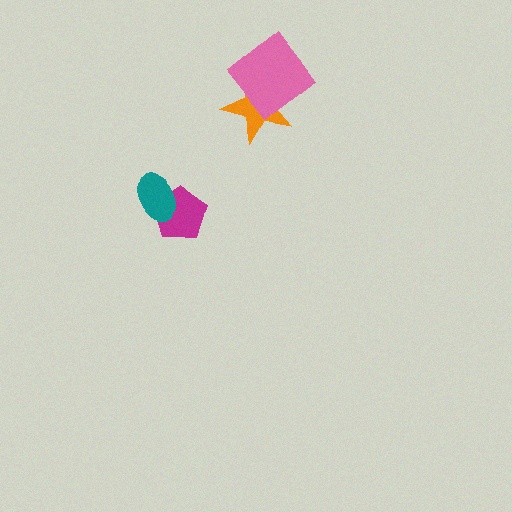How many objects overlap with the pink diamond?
1 object overlaps with the pink diamond.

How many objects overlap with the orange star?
1 object overlaps with the orange star.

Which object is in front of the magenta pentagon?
The teal ellipse is in front of the magenta pentagon.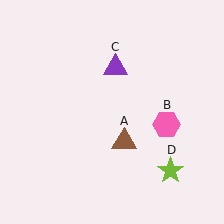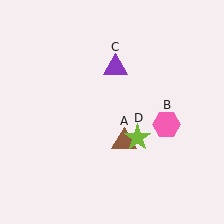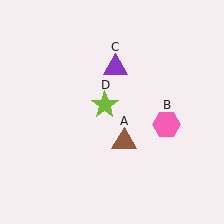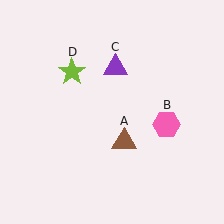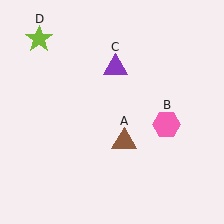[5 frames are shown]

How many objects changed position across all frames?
1 object changed position: lime star (object D).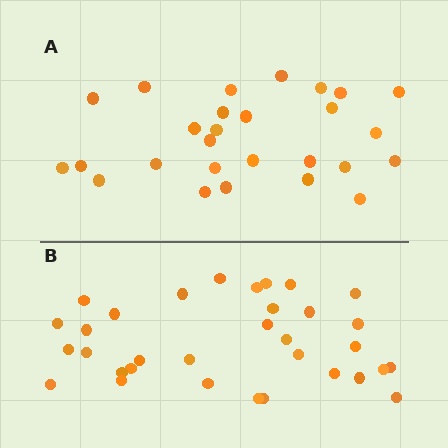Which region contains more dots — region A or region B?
Region B (the bottom region) has more dots.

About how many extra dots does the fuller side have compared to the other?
Region B has about 6 more dots than region A.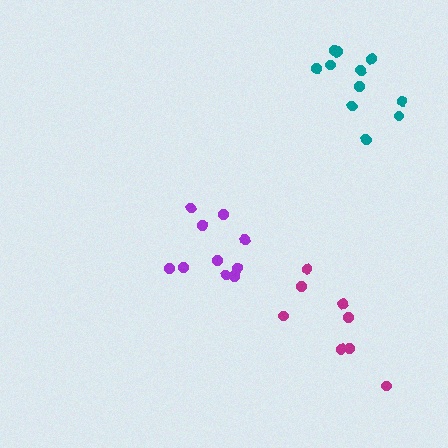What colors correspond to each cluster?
The clusters are colored: purple, teal, magenta.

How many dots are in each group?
Group 1: 10 dots, Group 2: 11 dots, Group 3: 8 dots (29 total).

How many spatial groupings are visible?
There are 3 spatial groupings.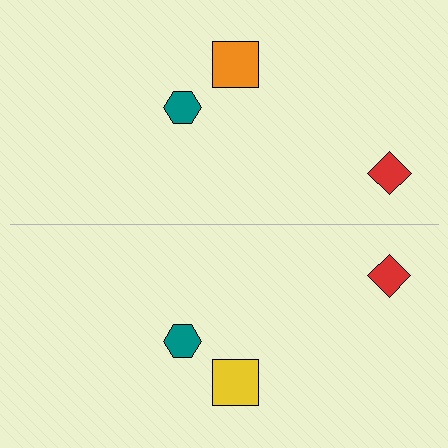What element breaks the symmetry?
The yellow square on the bottom side breaks the symmetry — its mirror counterpart is orange.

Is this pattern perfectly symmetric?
No, the pattern is not perfectly symmetric. The yellow square on the bottom side breaks the symmetry — its mirror counterpart is orange.